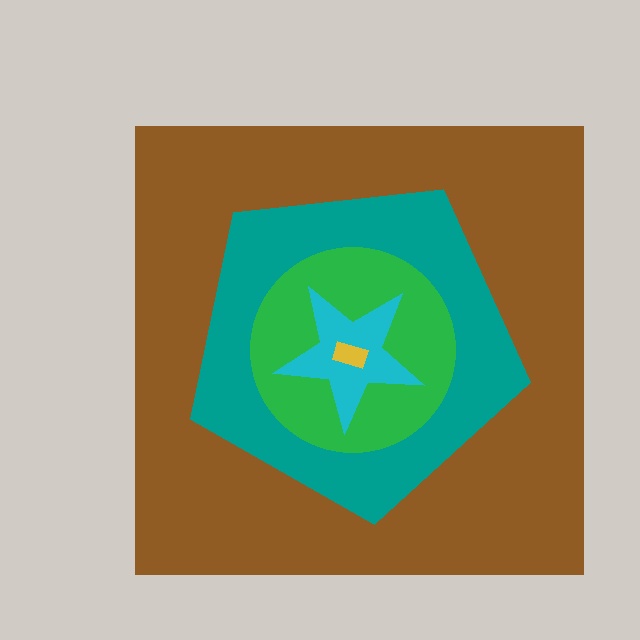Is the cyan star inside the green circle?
Yes.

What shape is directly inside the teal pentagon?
The green circle.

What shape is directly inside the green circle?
The cyan star.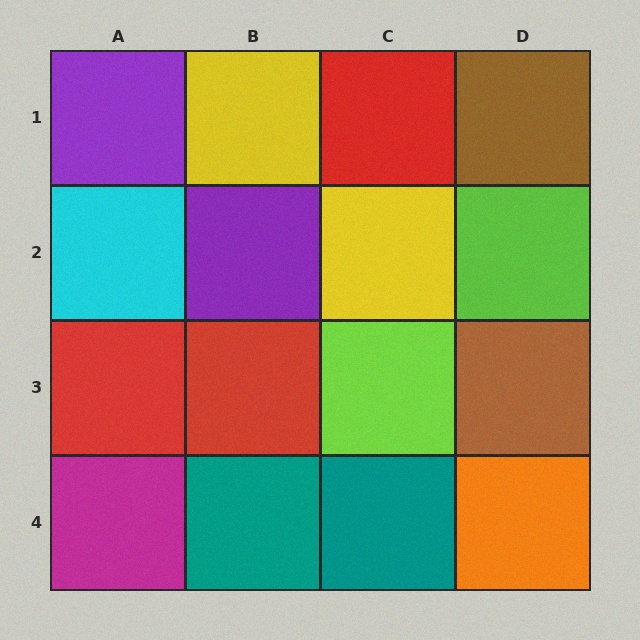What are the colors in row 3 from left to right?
Red, red, lime, brown.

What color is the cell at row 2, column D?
Lime.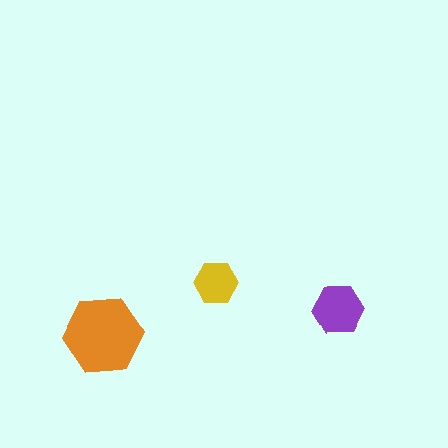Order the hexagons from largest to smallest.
the orange one, the purple one, the yellow one.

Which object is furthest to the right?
The purple hexagon is rightmost.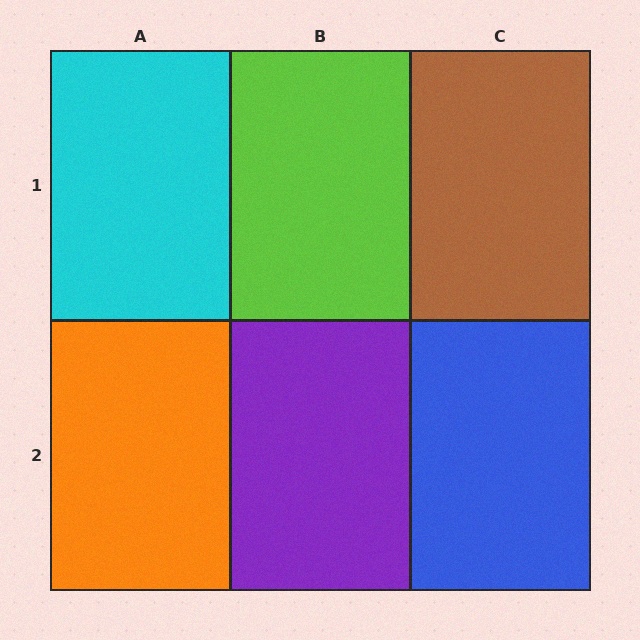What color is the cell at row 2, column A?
Orange.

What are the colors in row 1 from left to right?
Cyan, lime, brown.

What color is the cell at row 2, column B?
Purple.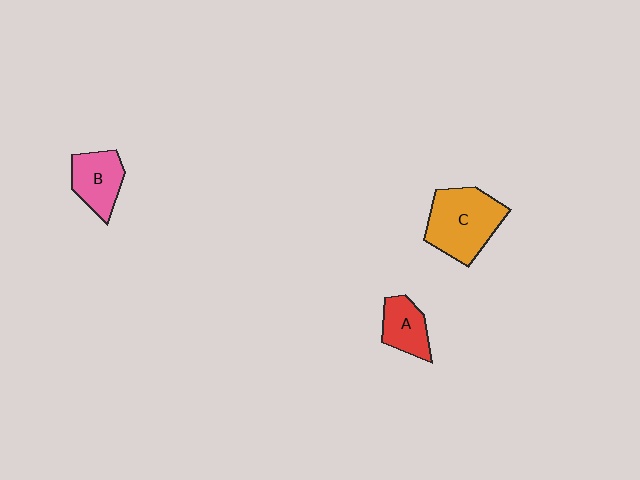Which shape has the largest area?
Shape C (orange).